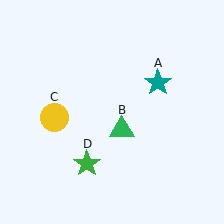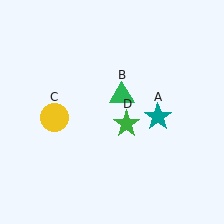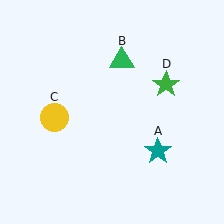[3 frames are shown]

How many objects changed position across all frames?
3 objects changed position: teal star (object A), green triangle (object B), green star (object D).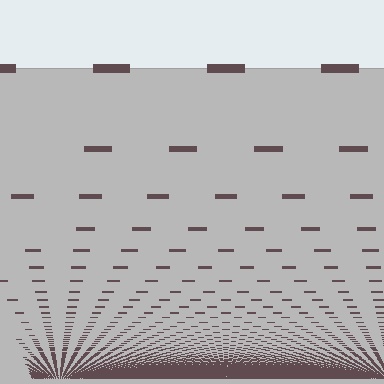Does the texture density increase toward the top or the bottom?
Density increases toward the bottom.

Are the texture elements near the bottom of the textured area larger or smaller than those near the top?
Smaller. The gradient is inverted — elements near the bottom are smaller and denser.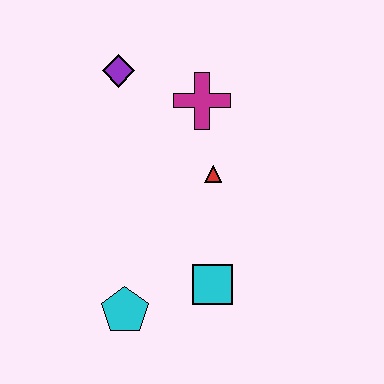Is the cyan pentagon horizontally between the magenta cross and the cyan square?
No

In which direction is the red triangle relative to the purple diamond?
The red triangle is below the purple diamond.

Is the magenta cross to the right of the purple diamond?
Yes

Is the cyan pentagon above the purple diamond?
No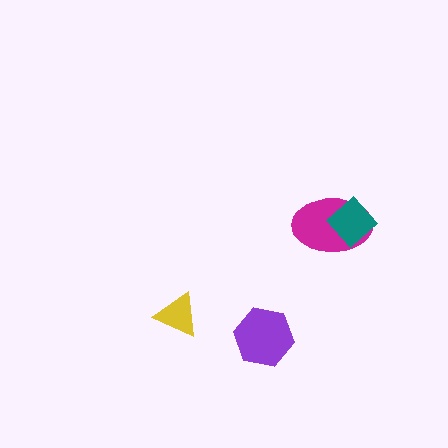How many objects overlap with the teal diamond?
1 object overlaps with the teal diamond.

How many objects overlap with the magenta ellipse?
1 object overlaps with the magenta ellipse.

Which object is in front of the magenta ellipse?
The teal diamond is in front of the magenta ellipse.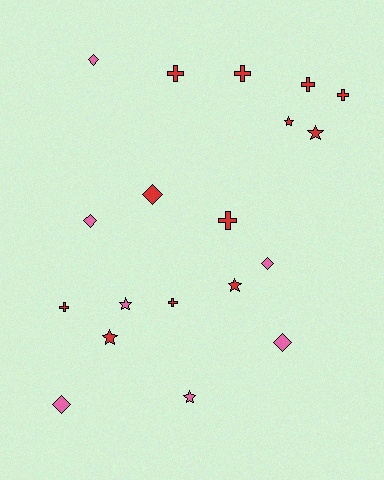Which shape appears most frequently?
Cross, with 7 objects.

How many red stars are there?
There are 4 red stars.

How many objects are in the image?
There are 19 objects.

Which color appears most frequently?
Red, with 12 objects.